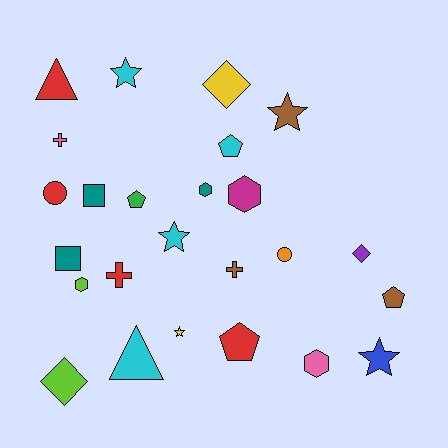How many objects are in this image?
There are 25 objects.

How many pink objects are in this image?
There are 2 pink objects.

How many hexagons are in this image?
There are 4 hexagons.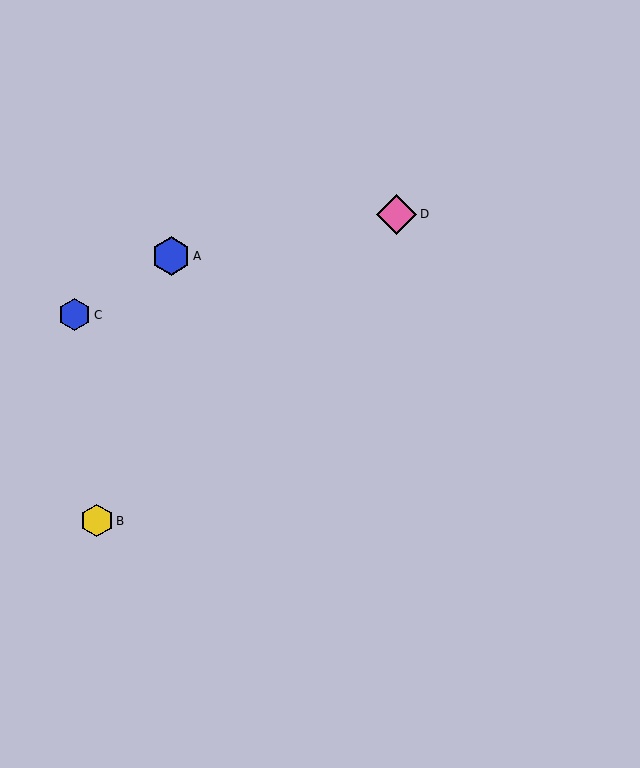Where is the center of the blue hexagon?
The center of the blue hexagon is at (171, 256).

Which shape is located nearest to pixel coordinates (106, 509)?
The yellow hexagon (labeled B) at (97, 521) is nearest to that location.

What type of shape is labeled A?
Shape A is a blue hexagon.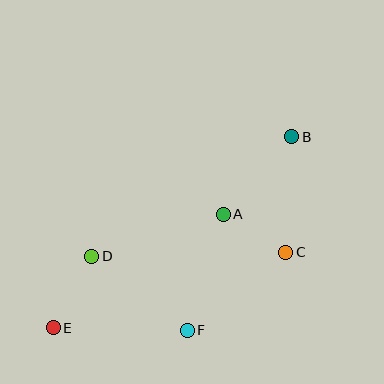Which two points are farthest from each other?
Points B and E are farthest from each other.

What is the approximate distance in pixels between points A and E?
The distance between A and E is approximately 204 pixels.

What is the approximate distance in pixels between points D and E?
The distance between D and E is approximately 81 pixels.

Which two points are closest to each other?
Points A and C are closest to each other.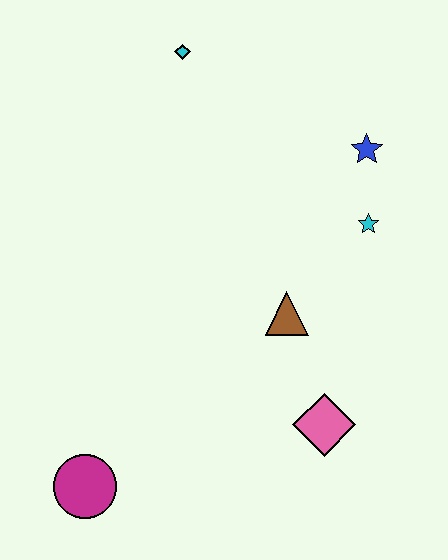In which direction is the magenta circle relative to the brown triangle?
The magenta circle is to the left of the brown triangle.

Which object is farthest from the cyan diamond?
The magenta circle is farthest from the cyan diamond.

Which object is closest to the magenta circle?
The pink diamond is closest to the magenta circle.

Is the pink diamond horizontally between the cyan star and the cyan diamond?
Yes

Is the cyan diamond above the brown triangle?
Yes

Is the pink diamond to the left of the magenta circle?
No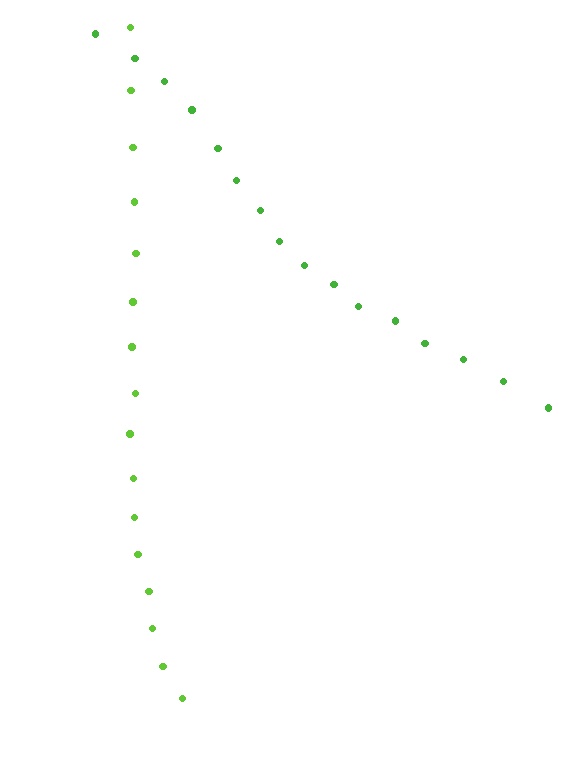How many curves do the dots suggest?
There are 2 distinct paths.